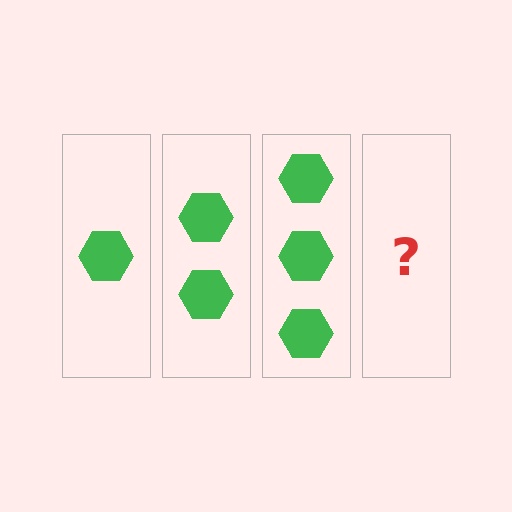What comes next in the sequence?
The next element should be 4 hexagons.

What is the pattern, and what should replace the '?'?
The pattern is that each step adds one more hexagon. The '?' should be 4 hexagons.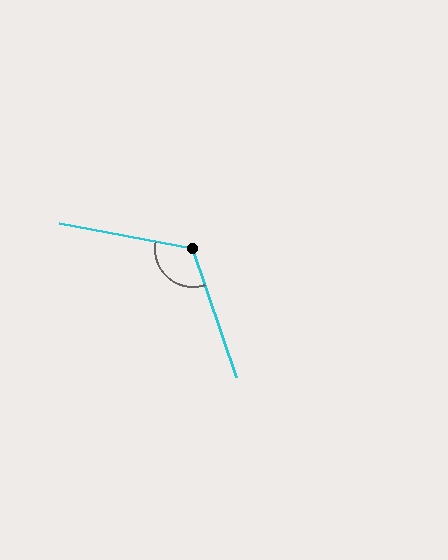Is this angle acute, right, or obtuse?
It is obtuse.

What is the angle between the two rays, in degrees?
Approximately 120 degrees.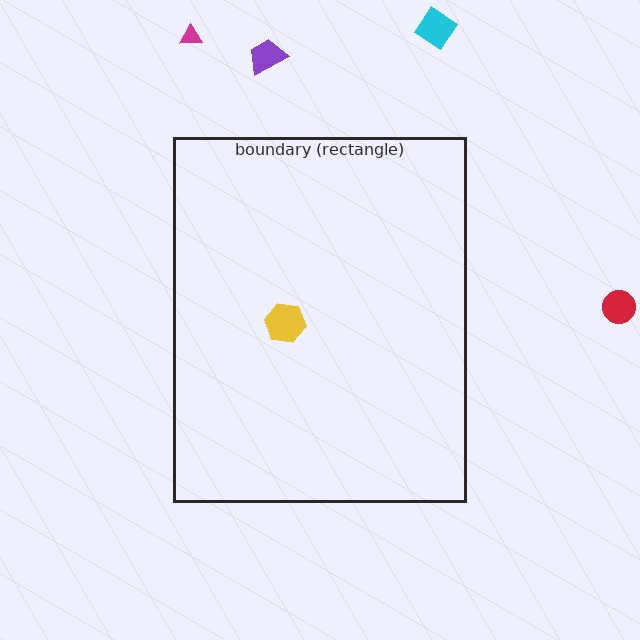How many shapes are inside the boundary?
1 inside, 4 outside.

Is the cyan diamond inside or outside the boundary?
Outside.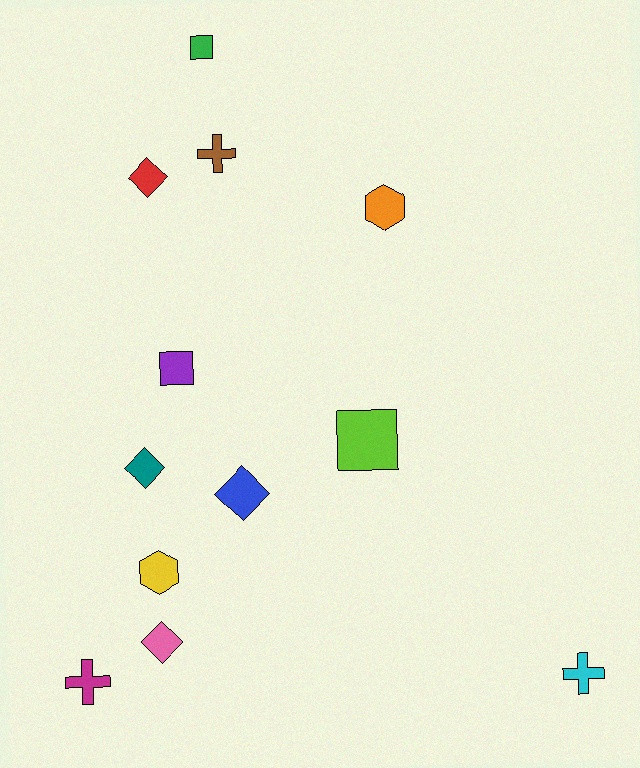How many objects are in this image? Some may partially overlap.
There are 12 objects.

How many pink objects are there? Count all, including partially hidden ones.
There is 1 pink object.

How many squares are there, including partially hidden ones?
There are 3 squares.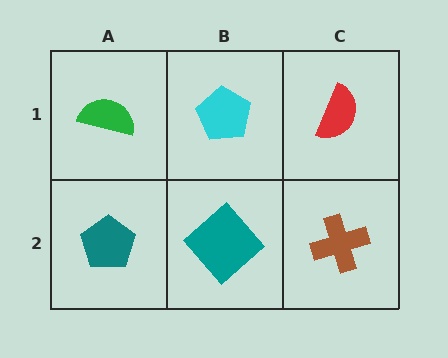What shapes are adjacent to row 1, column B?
A teal diamond (row 2, column B), a green semicircle (row 1, column A), a red semicircle (row 1, column C).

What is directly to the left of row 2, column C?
A teal diamond.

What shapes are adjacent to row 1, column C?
A brown cross (row 2, column C), a cyan pentagon (row 1, column B).